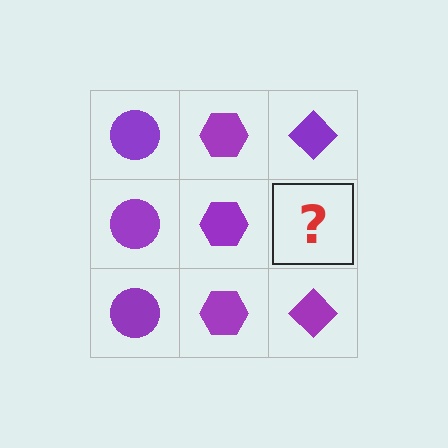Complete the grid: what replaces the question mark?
The question mark should be replaced with a purple diamond.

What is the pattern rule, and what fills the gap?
The rule is that each column has a consistent shape. The gap should be filled with a purple diamond.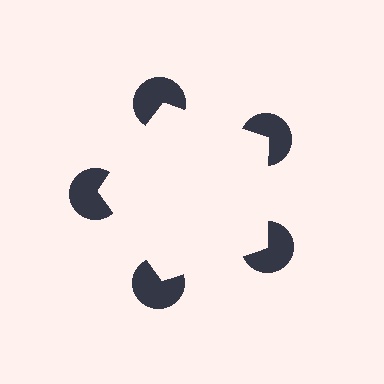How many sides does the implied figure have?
5 sides.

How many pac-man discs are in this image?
There are 5 — one at each vertex of the illusory pentagon.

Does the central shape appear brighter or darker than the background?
It typically appears slightly brighter than the background, even though no actual brightness change is drawn.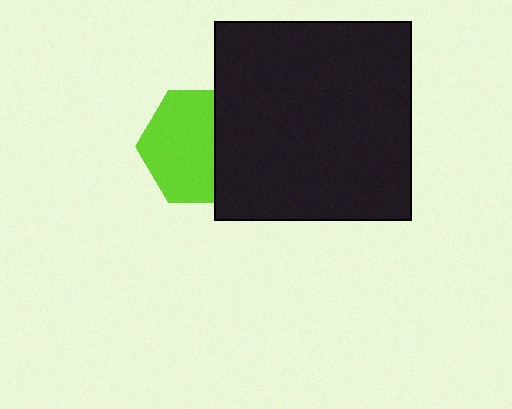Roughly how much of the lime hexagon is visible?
About half of it is visible (roughly 64%).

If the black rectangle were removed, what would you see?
You would see the complete lime hexagon.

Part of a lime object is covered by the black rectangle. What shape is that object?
It is a hexagon.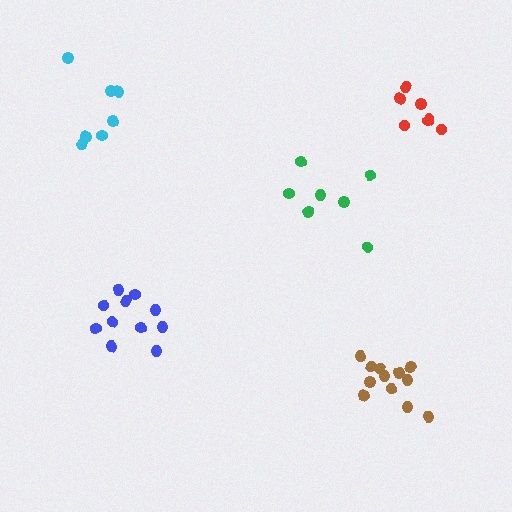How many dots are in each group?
Group 1: 7 dots, Group 2: 11 dots, Group 3: 12 dots, Group 4: 7 dots, Group 5: 7 dots (44 total).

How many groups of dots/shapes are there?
There are 5 groups.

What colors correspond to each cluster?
The clusters are colored: cyan, blue, brown, green, red.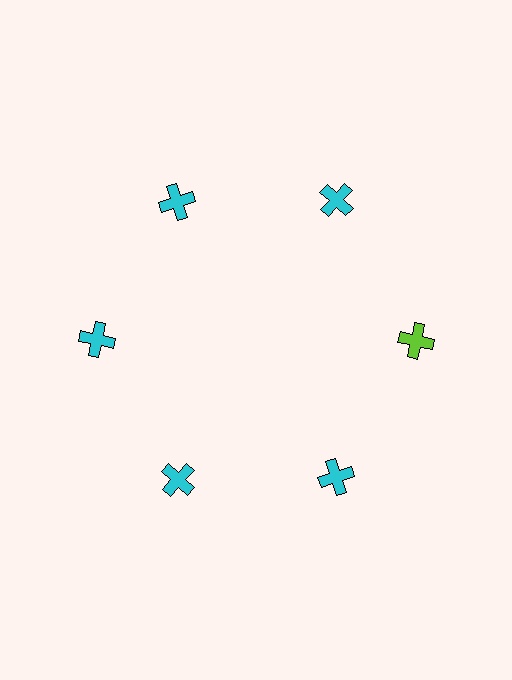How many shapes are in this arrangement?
There are 6 shapes arranged in a ring pattern.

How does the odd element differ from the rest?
It has a different color: lime instead of cyan.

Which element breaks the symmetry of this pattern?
The lime cross at roughly the 3 o'clock position breaks the symmetry. All other shapes are cyan crosses.